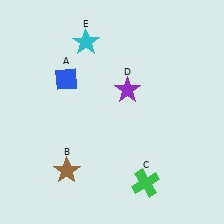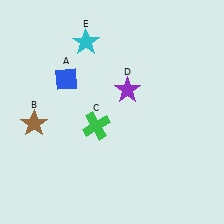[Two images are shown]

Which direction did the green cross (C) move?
The green cross (C) moved up.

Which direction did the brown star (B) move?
The brown star (B) moved up.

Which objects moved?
The objects that moved are: the brown star (B), the green cross (C).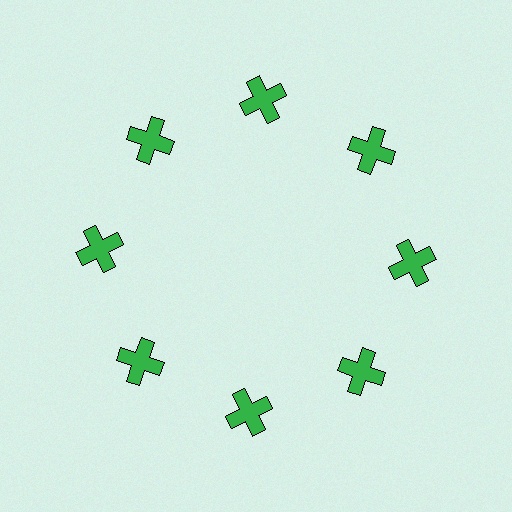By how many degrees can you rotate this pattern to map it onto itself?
The pattern maps onto itself every 45 degrees of rotation.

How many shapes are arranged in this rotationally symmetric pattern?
There are 8 shapes, arranged in 8 groups of 1.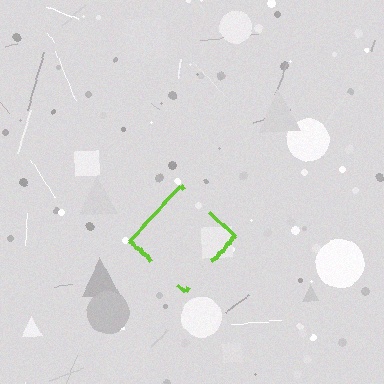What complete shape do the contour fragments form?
The contour fragments form a diamond.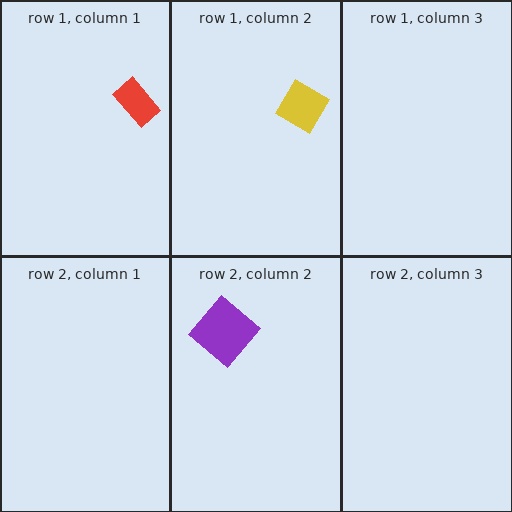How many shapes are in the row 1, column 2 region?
1.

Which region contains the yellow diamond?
The row 1, column 2 region.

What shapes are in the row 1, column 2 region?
The yellow diamond.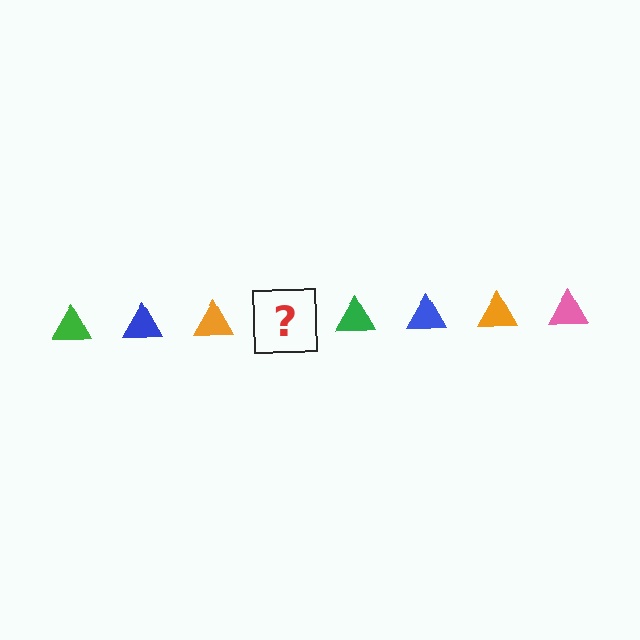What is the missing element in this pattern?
The missing element is a pink triangle.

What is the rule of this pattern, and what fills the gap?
The rule is that the pattern cycles through green, blue, orange, pink triangles. The gap should be filled with a pink triangle.